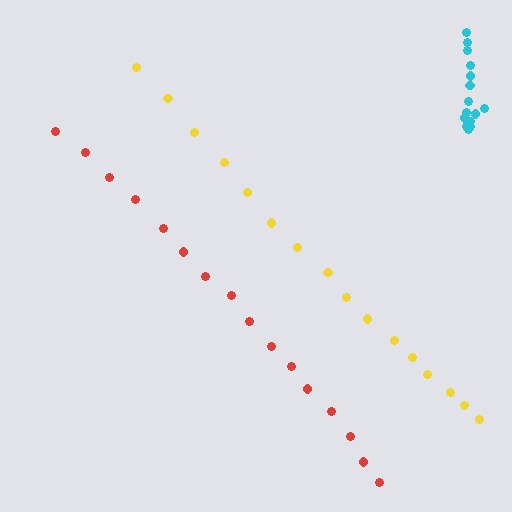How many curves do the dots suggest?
There are 3 distinct paths.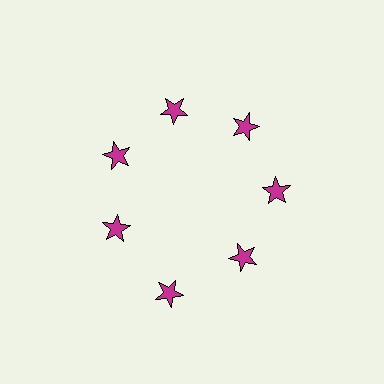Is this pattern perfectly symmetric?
No. The 7 magenta stars are arranged in a ring, but one element near the 6 o'clock position is pushed outward from the center, breaking the 7-fold rotational symmetry.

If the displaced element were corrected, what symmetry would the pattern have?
It would have 7-fold rotational symmetry — the pattern would map onto itself every 51 degrees.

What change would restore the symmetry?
The symmetry would be restored by moving it inward, back onto the ring so that all 7 stars sit at equal angles and equal distance from the center.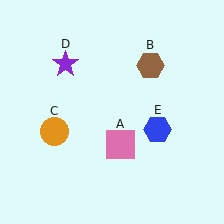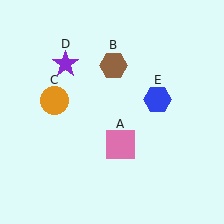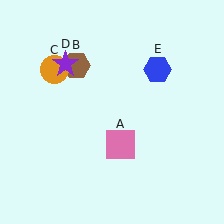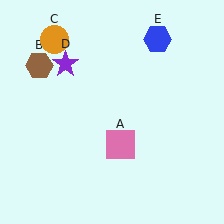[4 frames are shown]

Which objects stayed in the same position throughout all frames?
Pink square (object A) and purple star (object D) remained stationary.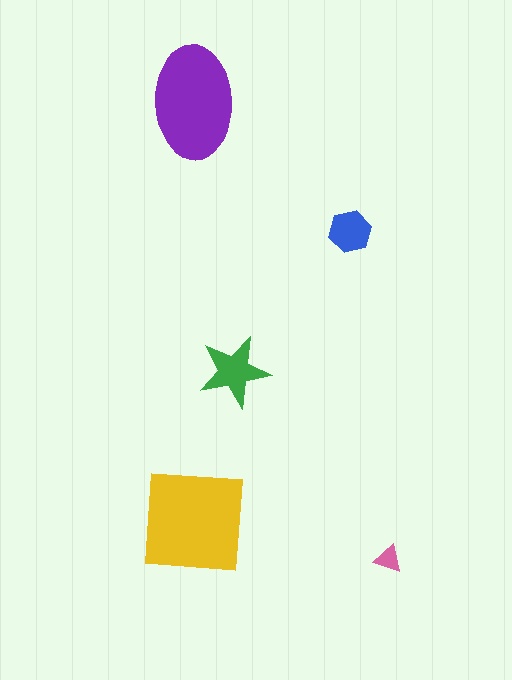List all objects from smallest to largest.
The pink triangle, the blue hexagon, the green star, the purple ellipse, the yellow square.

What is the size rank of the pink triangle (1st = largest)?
5th.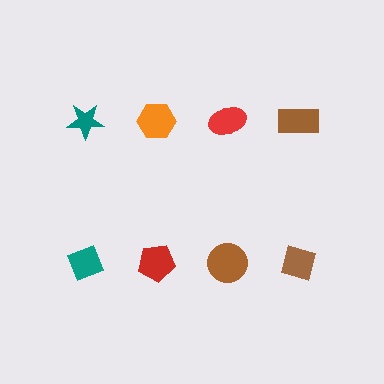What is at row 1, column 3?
A red ellipse.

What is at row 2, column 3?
A brown circle.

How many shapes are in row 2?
4 shapes.